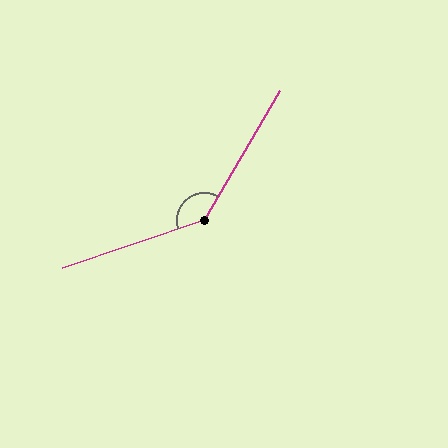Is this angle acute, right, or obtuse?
It is obtuse.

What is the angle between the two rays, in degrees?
Approximately 139 degrees.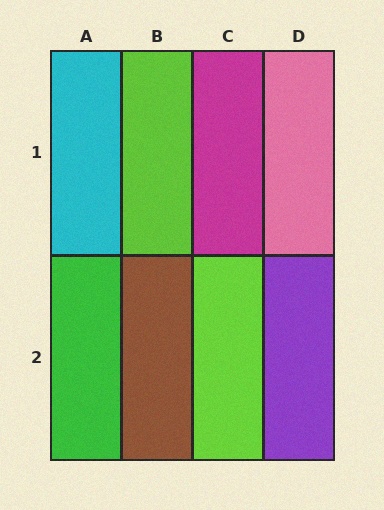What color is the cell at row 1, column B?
Lime.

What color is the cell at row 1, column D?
Pink.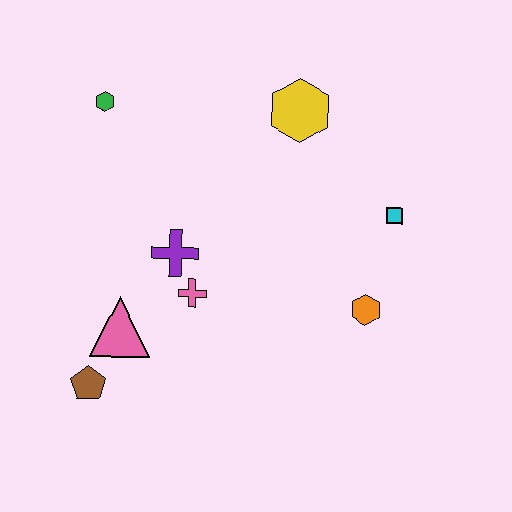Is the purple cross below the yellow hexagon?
Yes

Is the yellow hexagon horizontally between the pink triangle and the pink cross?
No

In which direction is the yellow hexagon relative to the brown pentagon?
The yellow hexagon is above the brown pentagon.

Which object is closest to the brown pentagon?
The pink triangle is closest to the brown pentagon.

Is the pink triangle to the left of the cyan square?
Yes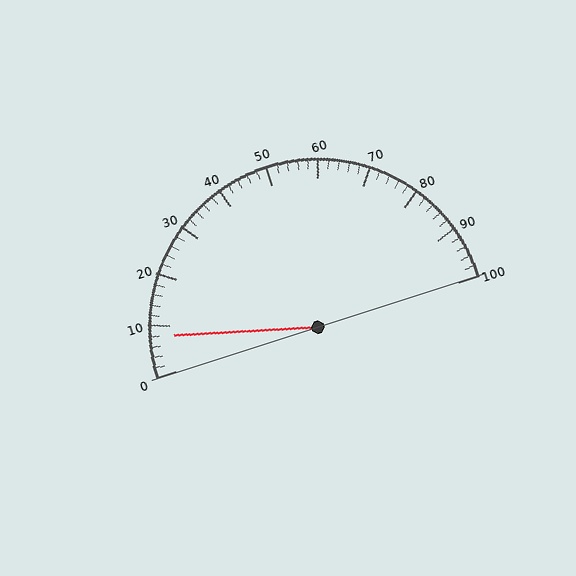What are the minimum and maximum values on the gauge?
The gauge ranges from 0 to 100.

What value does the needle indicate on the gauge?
The needle indicates approximately 8.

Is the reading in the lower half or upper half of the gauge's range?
The reading is in the lower half of the range (0 to 100).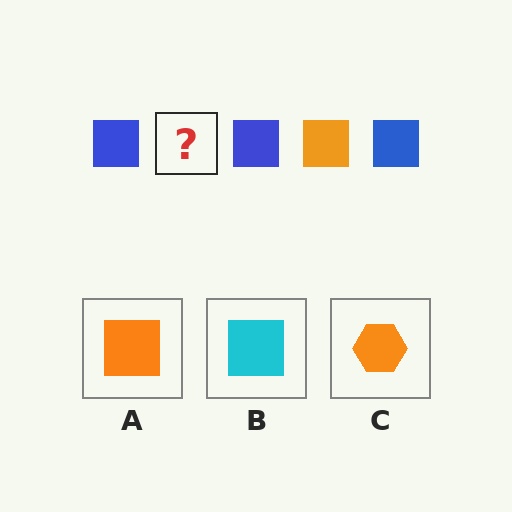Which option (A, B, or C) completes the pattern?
A.